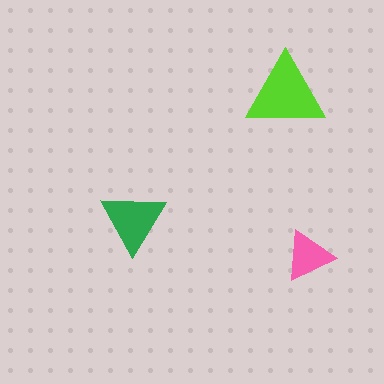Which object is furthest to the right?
The pink triangle is rightmost.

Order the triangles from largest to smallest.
the lime one, the green one, the pink one.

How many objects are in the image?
There are 3 objects in the image.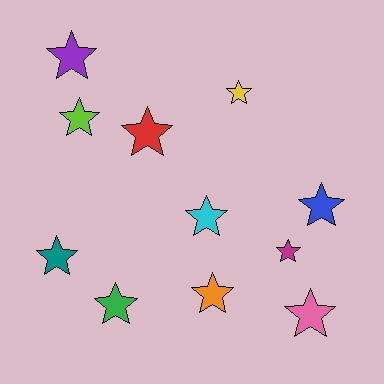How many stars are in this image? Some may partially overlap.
There are 11 stars.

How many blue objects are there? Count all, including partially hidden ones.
There is 1 blue object.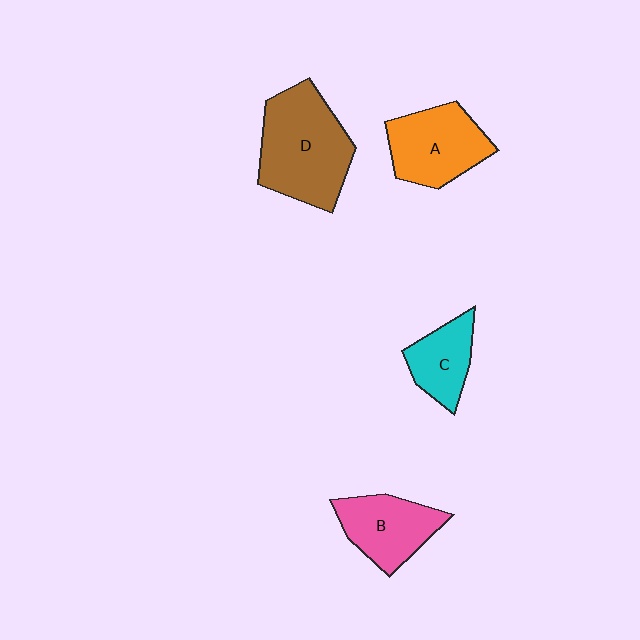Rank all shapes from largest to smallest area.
From largest to smallest: D (brown), A (orange), B (pink), C (cyan).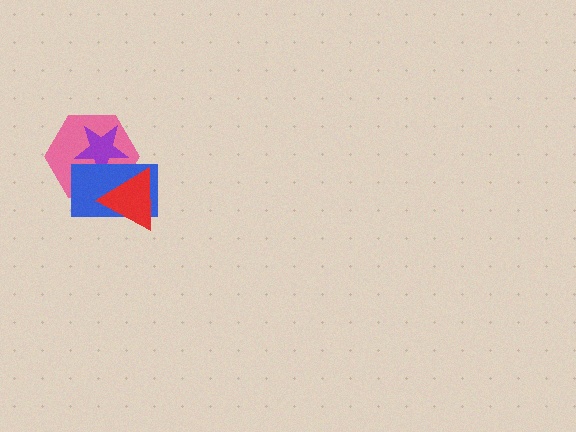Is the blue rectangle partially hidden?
Yes, it is partially covered by another shape.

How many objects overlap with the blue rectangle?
3 objects overlap with the blue rectangle.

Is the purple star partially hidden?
Yes, it is partially covered by another shape.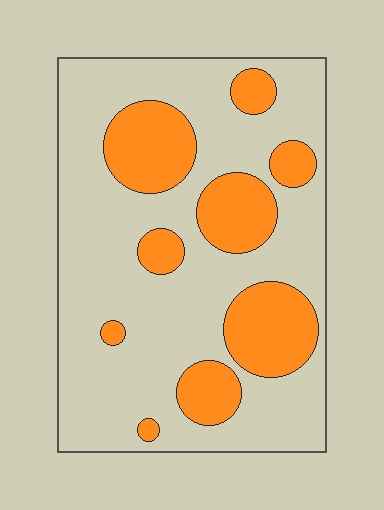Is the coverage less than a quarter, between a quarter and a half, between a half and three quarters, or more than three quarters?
Between a quarter and a half.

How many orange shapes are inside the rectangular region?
9.